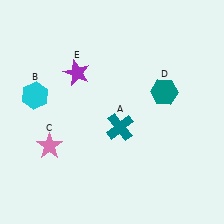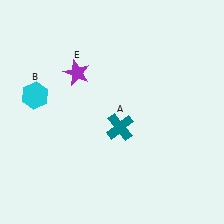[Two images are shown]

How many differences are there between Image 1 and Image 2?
There are 2 differences between the two images.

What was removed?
The pink star (C), the teal hexagon (D) were removed in Image 2.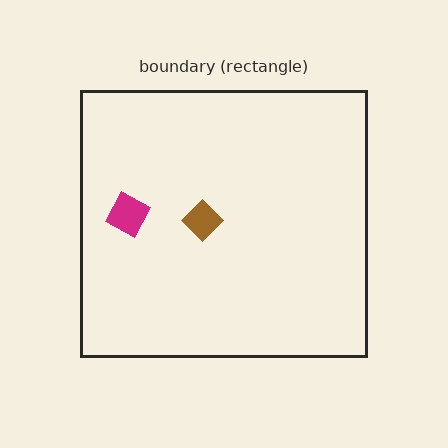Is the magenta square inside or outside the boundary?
Inside.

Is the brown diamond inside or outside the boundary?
Inside.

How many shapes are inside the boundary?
2 inside, 0 outside.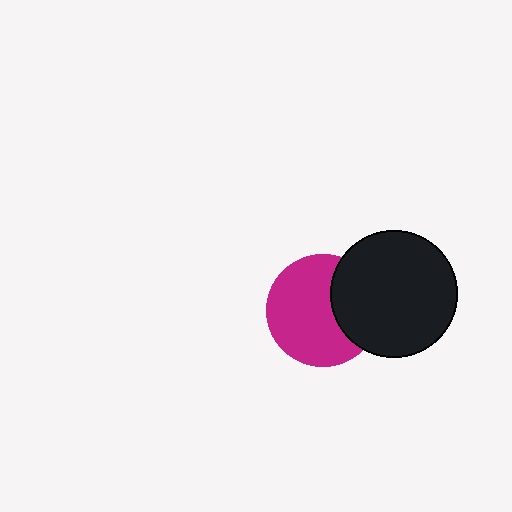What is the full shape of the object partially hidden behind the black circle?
The partially hidden object is a magenta circle.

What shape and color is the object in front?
The object in front is a black circle.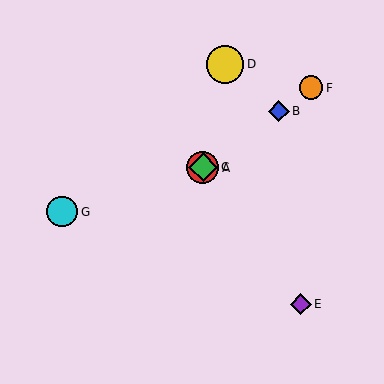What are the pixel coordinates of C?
Object C is at (203, 167).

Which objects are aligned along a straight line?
Objects A, B, C, F are aligned along a straight line.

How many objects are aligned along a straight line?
4 objects (A, B, C, F) are aligned along a straight line.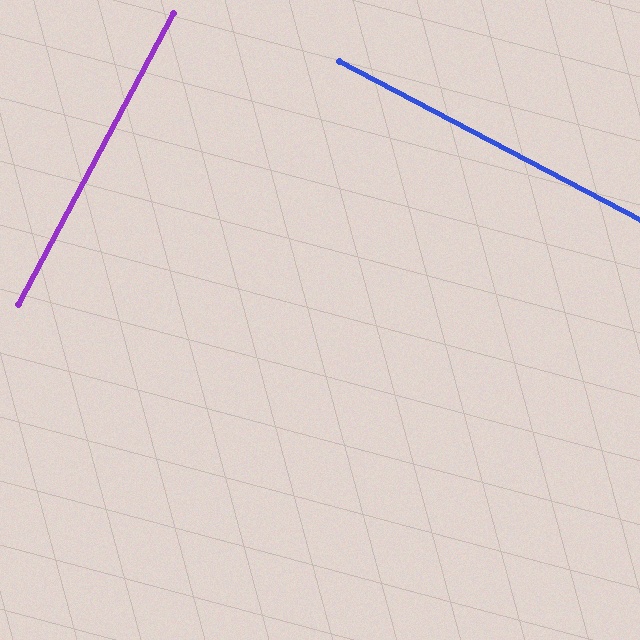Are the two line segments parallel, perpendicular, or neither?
Perpendicular — they meet at approximately 90°.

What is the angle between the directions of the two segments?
Approximately 90 degrees.